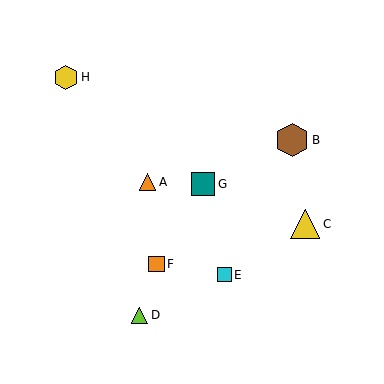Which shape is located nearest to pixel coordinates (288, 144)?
The brown hexagon (labeled B) at (292, 140) is nearest to that location.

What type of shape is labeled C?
Shape C is a yellow triangle.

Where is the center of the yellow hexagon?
The center of the yellow hexagon is at (66, 77).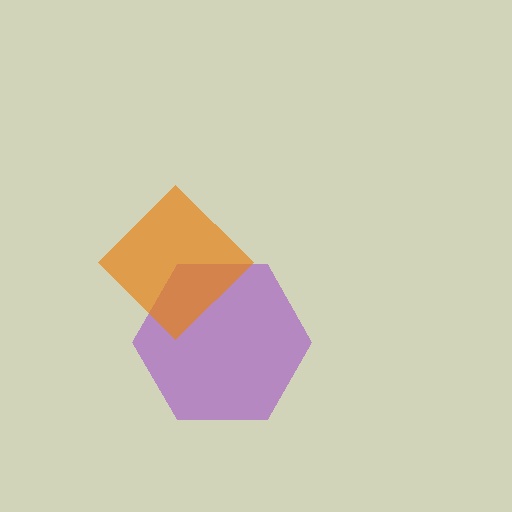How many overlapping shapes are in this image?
There are 2 overlapping shapes in the image.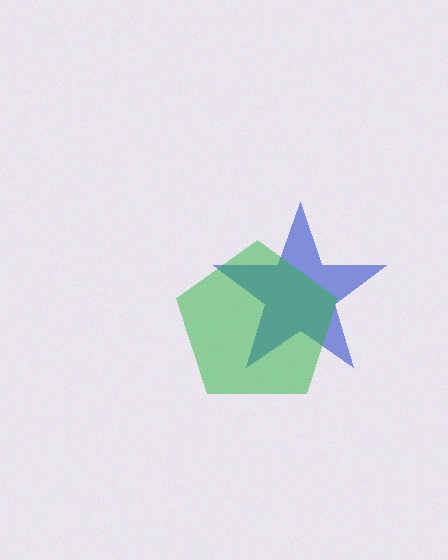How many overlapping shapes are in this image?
There are 2 overlapping shapes in the image.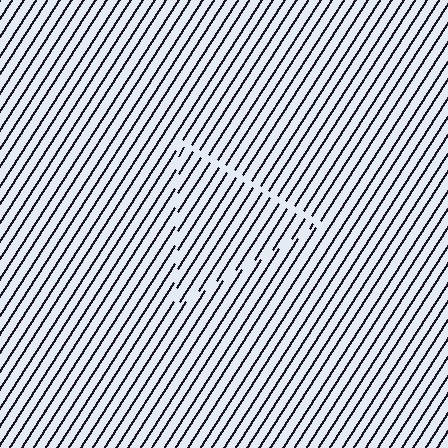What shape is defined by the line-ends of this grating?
An illusory triangle. The interior of the shape contains the same grating, shifted by half a period — the contour is defined by the phase discontinuity where line-ends from the inner and outer gratings abut.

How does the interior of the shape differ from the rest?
The interior of the shape contains the same grating, shifted by half a period — the contour is defined by the phase discontinuity where line-ends from the inner and outer gratings abut.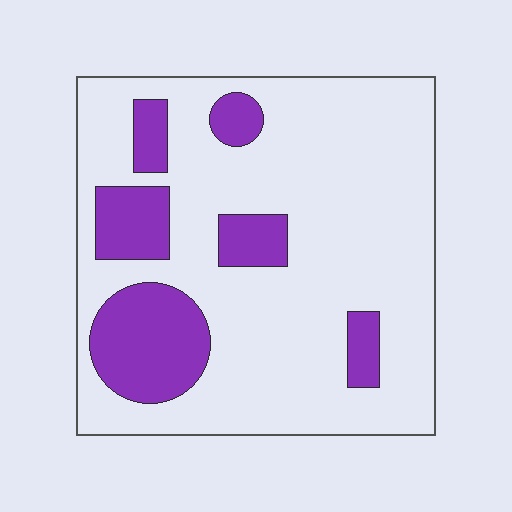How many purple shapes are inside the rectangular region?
6.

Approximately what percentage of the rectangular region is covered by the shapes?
Approximately 20%.